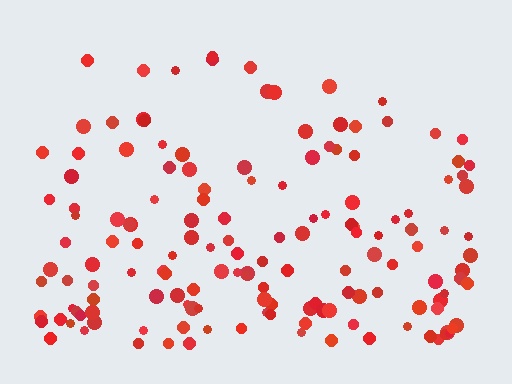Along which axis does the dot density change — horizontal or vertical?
Vertical.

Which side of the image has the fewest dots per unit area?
The top.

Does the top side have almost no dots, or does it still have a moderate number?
Still a moderate number, just noticeably fewer than the bottom.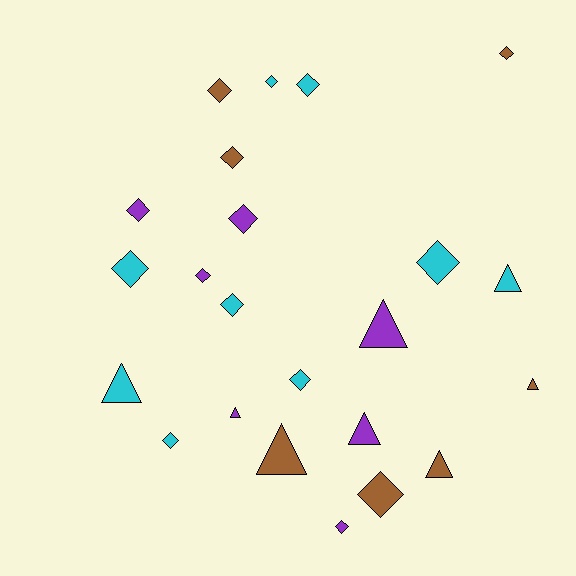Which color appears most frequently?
Cyan, with 9 objects.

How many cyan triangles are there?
There are 2 cyan triangles.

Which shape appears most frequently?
Diamond, with 15 objects.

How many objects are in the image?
There are 23 objects.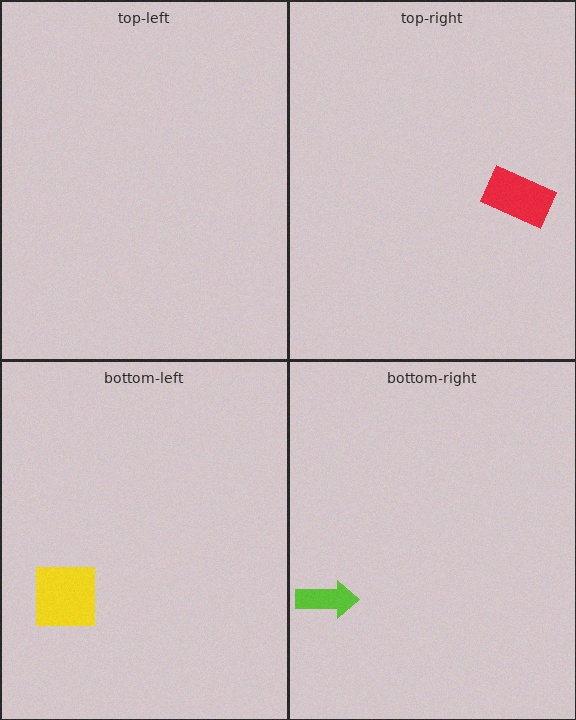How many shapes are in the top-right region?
1.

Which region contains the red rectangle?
The top-right region.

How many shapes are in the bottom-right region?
1.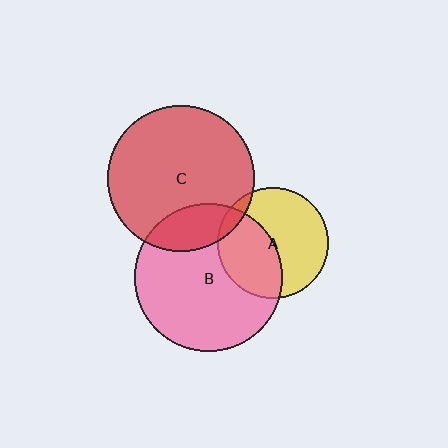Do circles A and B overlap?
Yes.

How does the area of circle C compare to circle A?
Approximately 1.7 times.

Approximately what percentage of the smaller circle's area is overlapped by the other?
Approximately 45%.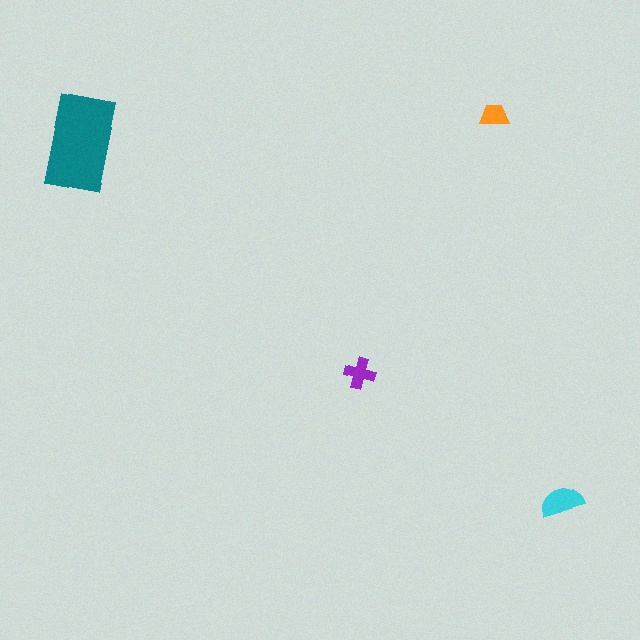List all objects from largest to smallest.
The teal rectangle, the cyan semicircle, the purple cross, the orange trapezoid.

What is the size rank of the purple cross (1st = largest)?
3rd.